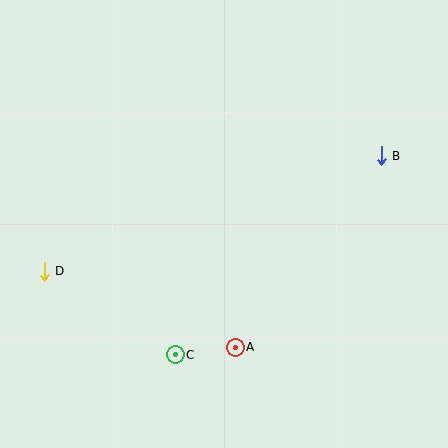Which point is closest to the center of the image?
Point A at (235, 347) is closest to the center.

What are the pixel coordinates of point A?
Point A is at (235, 347).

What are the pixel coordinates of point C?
Point C is at (175, 355).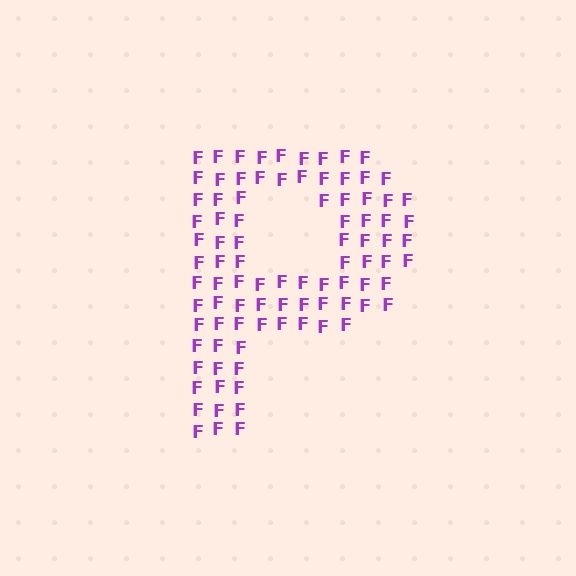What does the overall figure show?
The overall figure shows the letter P.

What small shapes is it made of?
It is made of small letter F's.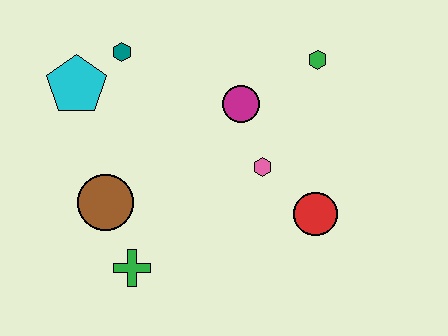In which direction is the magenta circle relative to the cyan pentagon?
The magenta circle is to the right of the cyan pentagon.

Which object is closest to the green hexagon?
The magenta circle is closest to the green hexagon.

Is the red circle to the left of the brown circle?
No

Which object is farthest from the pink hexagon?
The cyan pentagon is farthest from the pink hexagon.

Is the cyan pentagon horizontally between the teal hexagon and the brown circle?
No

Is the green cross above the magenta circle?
No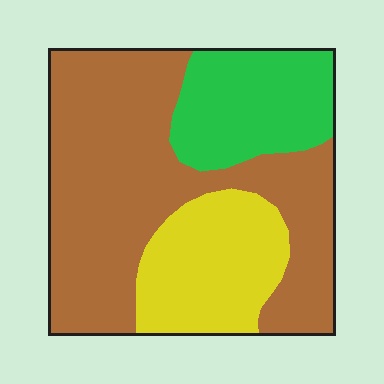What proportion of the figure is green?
Green takes up less than a quarter of the figure.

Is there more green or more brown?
Brown.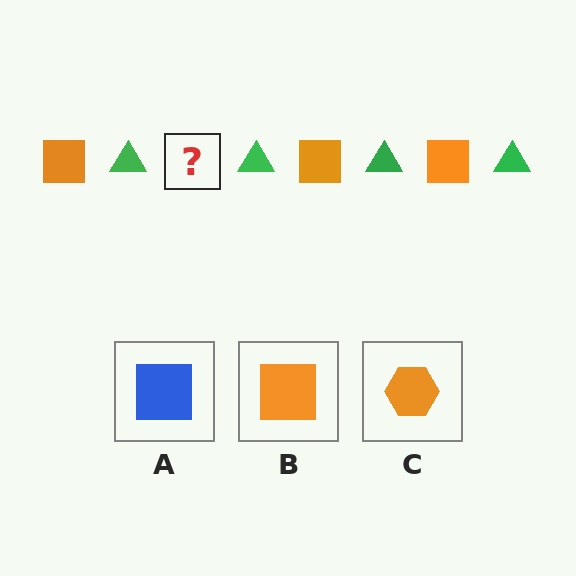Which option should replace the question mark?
Option B.